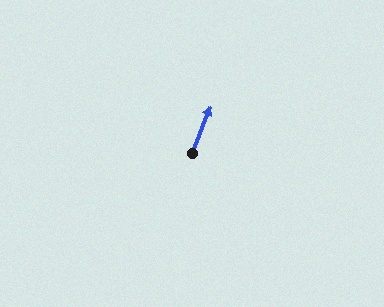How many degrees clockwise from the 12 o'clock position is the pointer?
Approximately 21 degrees.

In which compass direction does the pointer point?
North.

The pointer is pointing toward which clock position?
Roughly 1 o'clock.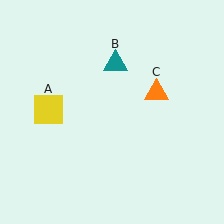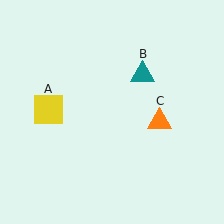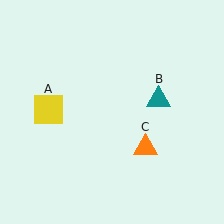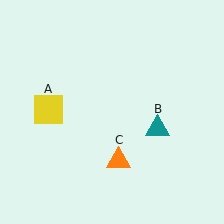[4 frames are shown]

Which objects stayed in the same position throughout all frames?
Yellow square (object A) remained stationary.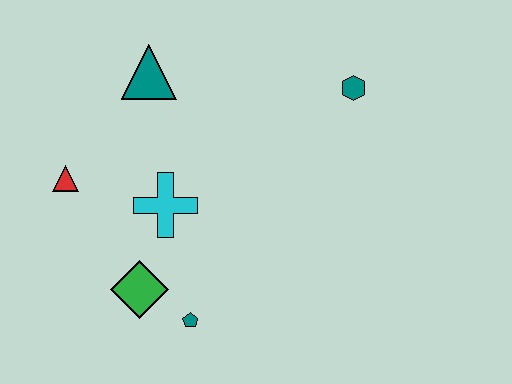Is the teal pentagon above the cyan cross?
No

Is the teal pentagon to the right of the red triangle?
Yes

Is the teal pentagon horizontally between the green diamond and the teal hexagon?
Yes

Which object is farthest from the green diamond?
The teal hexagon is farthest from the green diamond.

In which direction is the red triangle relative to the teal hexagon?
The red triangle is to the left of the teal hexagon.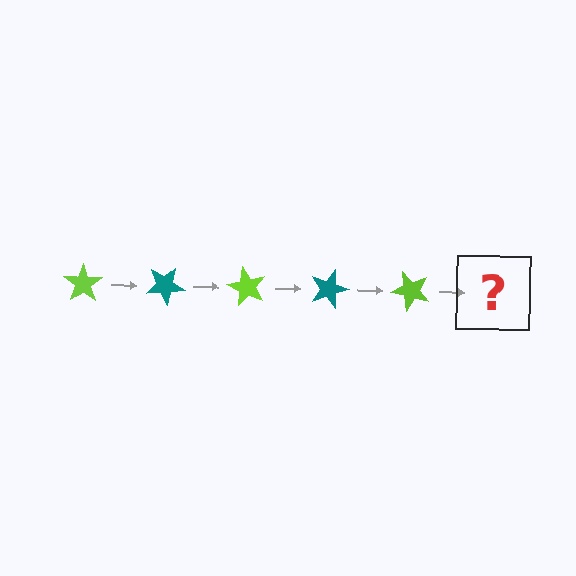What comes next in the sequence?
The next element should be a teal star, rotated 150 degrees from the start.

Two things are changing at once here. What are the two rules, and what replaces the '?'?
The two rules are that it rotates 30 degrees each step and the color cycles through lime and teal. The '?' should be a teal star, rotated 150 degrees from the start.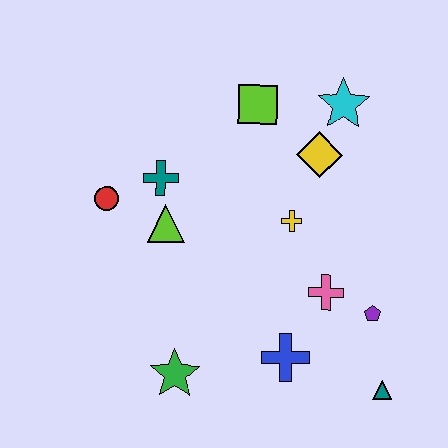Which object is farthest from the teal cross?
The teal triangle is farthest from the teal cross.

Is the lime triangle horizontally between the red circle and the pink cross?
Yes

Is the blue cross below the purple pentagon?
Yes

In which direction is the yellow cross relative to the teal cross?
The yellow cross is to the right of the teal cross.